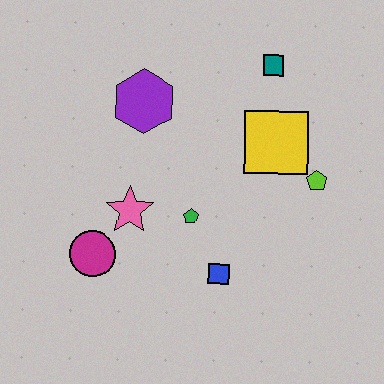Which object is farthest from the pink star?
The teal square is farthest from the pink star.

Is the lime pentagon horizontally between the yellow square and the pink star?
No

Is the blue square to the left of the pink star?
No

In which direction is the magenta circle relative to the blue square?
The magenta circle is to the left of the blue square.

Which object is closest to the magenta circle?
The pink star is closest to the magenta circle.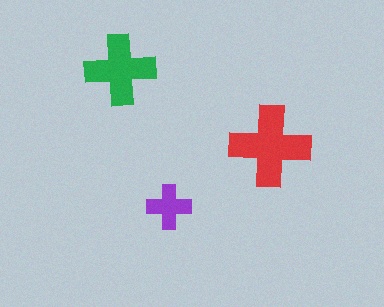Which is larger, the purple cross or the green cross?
The green one.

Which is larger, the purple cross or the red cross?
The red one.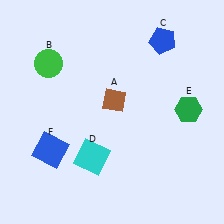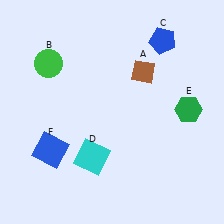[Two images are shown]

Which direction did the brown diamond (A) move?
The brown diamond (A) moved right.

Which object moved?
The brown diamond (A) moved right.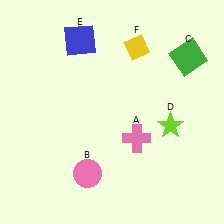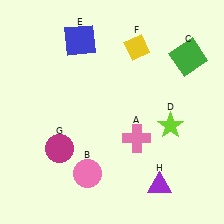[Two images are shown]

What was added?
A magenta circle (G), a purple triangle (H) were added in Image 2.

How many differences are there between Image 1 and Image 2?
There are 2 differences between the two images.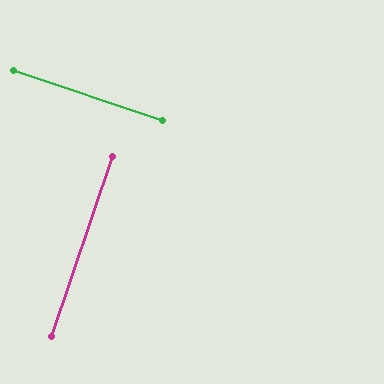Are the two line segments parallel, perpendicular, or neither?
Perpendicular — they meet at approximately 90°.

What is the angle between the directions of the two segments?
Approximately 90 degrees.